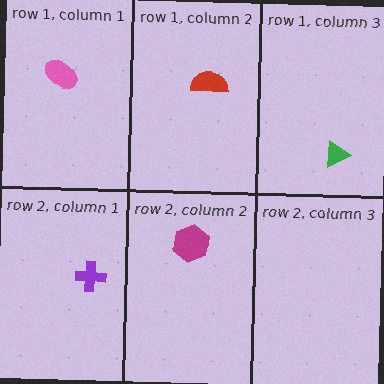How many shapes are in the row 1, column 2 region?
1.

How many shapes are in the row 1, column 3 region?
1.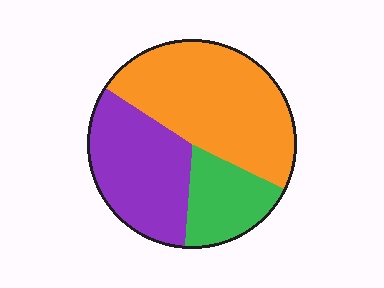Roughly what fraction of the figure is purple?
Purple takes up about one third (1/3) of the figure.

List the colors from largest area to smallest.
From largest to smallest: orange, purple, green.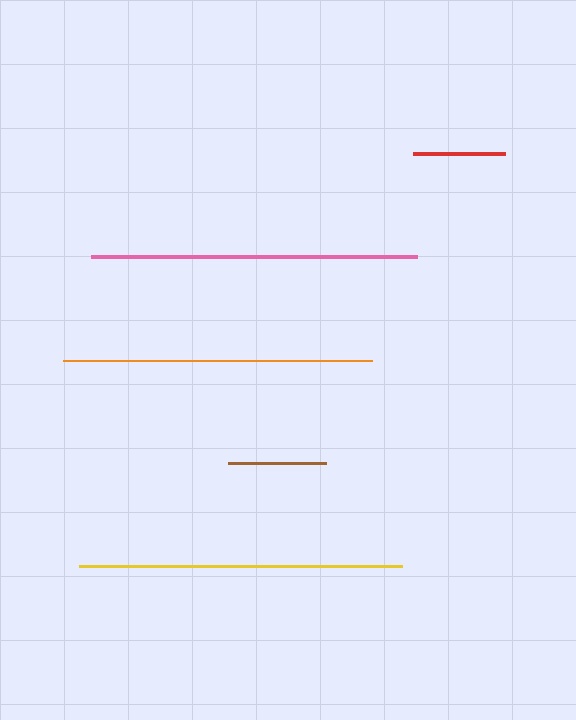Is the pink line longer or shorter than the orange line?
The pink line is longer than the orange line.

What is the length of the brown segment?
The brown segment is approximately 98 pixels long.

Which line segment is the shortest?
The red line is the shortest at approximately 92 pixels.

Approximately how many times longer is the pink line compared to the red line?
The pink line is approximately 3.5 times the length of the red line.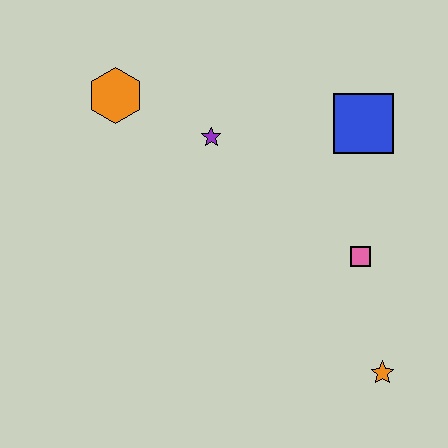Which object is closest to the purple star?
The orange hexagon is closest to the purple star.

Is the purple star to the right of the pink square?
No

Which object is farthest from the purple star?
The orange star is farthest from the purple star.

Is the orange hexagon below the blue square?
No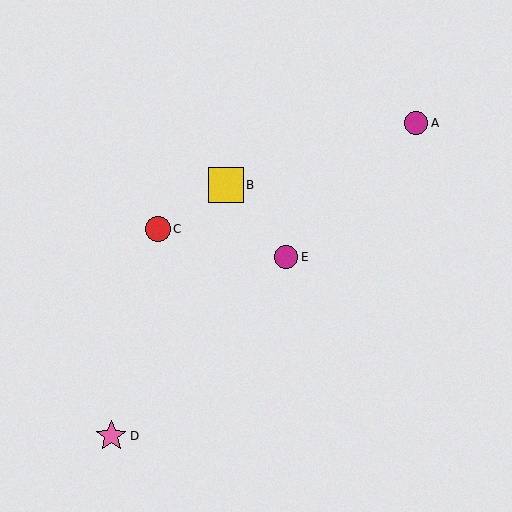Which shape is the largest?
The yellow square (labeled B) is the largest.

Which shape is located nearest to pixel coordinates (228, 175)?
The yellow square (labeled B) at (226, 185) is nearest to that location.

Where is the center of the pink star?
The center of the pink star is at (111, 436).